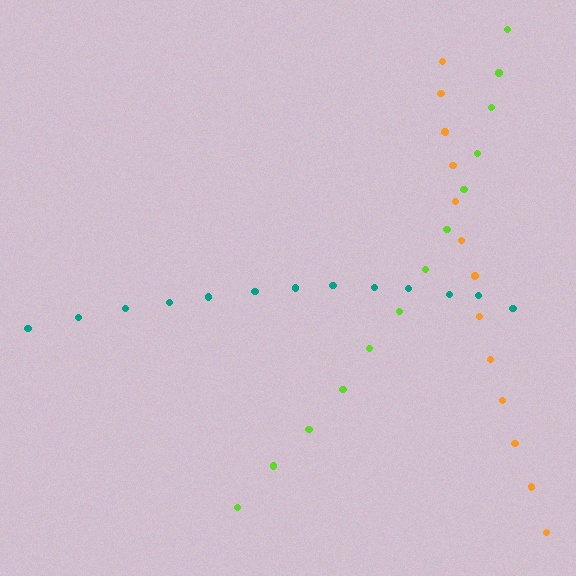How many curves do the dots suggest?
There are 3 distinct paths.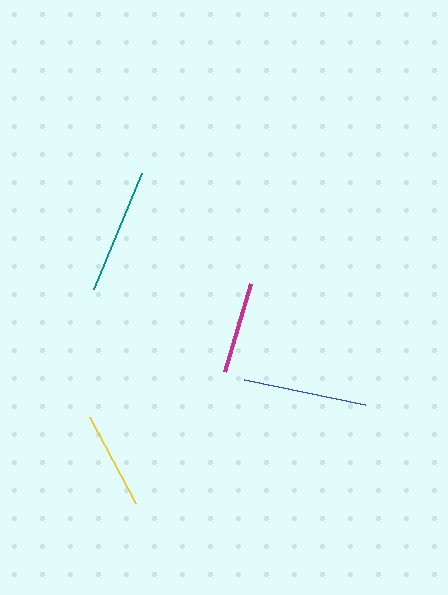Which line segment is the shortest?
The magenta line is the shortest at approximately 91 pixels.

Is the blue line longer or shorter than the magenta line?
The blue line is longer than the magenta line.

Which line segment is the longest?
The teal line is the longest at approximately 126 pixels.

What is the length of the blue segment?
The blue segment is approximately 123 pixels long.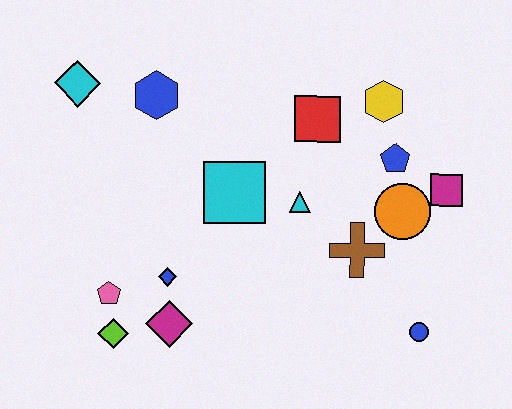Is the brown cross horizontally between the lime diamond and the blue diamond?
No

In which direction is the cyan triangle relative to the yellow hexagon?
The cyan triangle is below the yellow hexagon.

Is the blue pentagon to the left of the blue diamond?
No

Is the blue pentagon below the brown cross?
No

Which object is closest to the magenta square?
The orange circle is closest to the magenta square.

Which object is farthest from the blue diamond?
The magenta square is farthest from the blue diamond.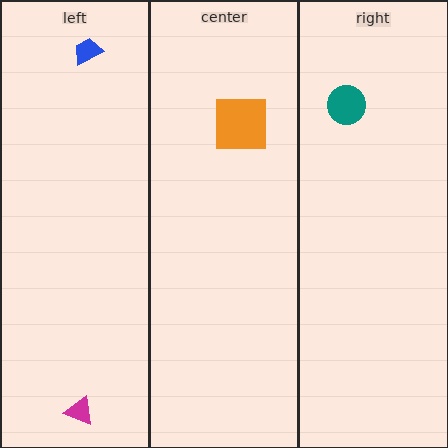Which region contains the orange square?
The center region.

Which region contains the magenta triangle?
The left region.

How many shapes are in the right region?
1.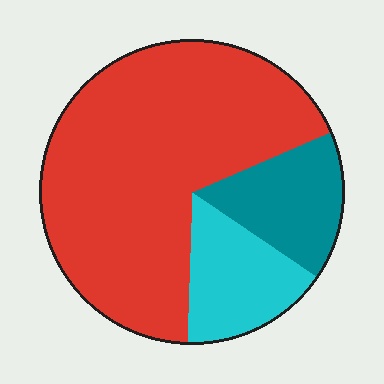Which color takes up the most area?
Red, at roughly 70%.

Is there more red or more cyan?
Red.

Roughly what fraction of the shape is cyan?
Cyan covers roughly 15% of the shape.